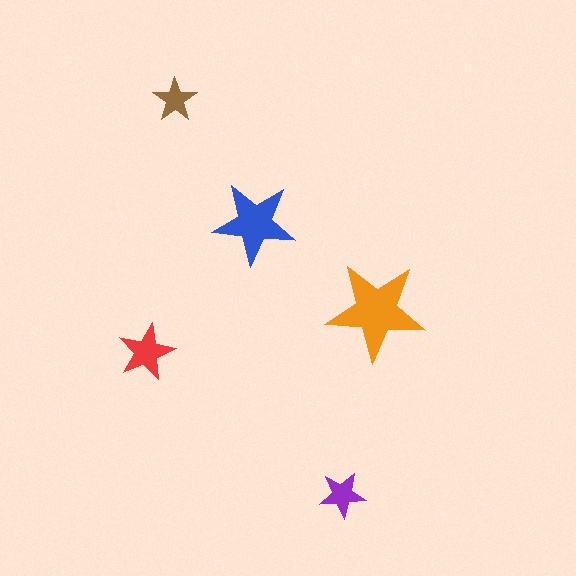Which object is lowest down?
The purple star is bottommost.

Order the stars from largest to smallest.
the orange one, the blue one, the red one, the purple one, the brown one.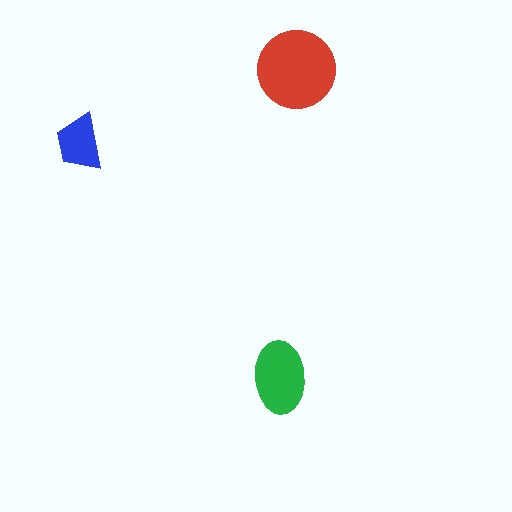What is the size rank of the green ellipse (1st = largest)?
2nd.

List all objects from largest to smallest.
The red circle, the green ellipse, the blue trapezoid.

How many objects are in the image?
There are 3 objects in the image.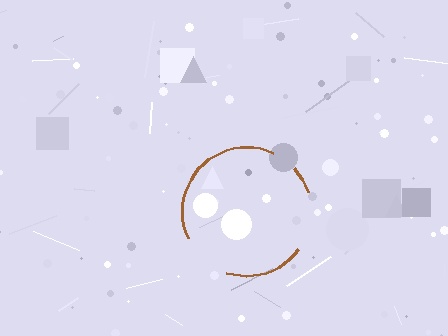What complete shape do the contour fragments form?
The contour fragments form a circle.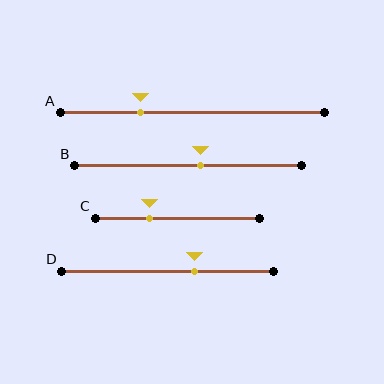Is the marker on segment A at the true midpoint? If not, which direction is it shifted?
No, the marker on segment A is shifted to the left by about 19% of the segment length.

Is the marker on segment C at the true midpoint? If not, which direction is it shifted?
No, the marker on segment C is shifted to the left by about 17% of the segment length.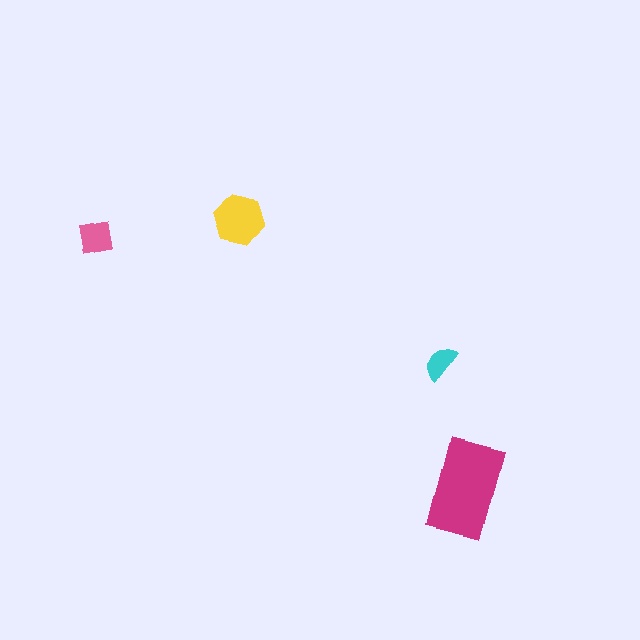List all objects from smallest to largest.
The cyan semicircle, the pink square, the yellow hexagon, the magenta rectangle.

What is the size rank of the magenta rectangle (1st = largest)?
1st.